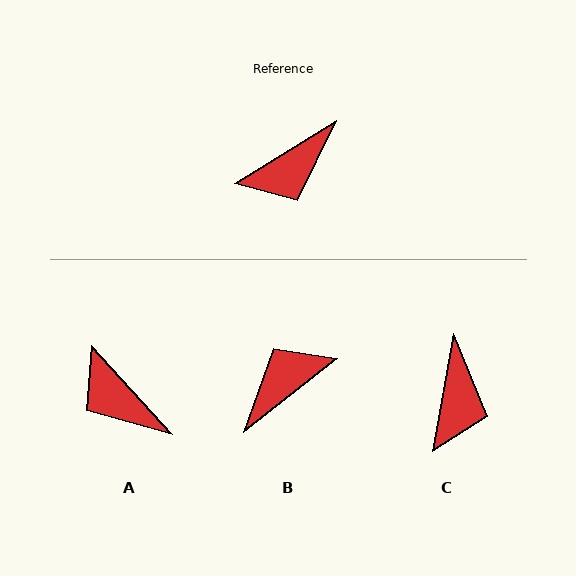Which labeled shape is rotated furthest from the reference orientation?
B, about 173 degrees away.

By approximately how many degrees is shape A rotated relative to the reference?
Approximately 79 degrees clockwise.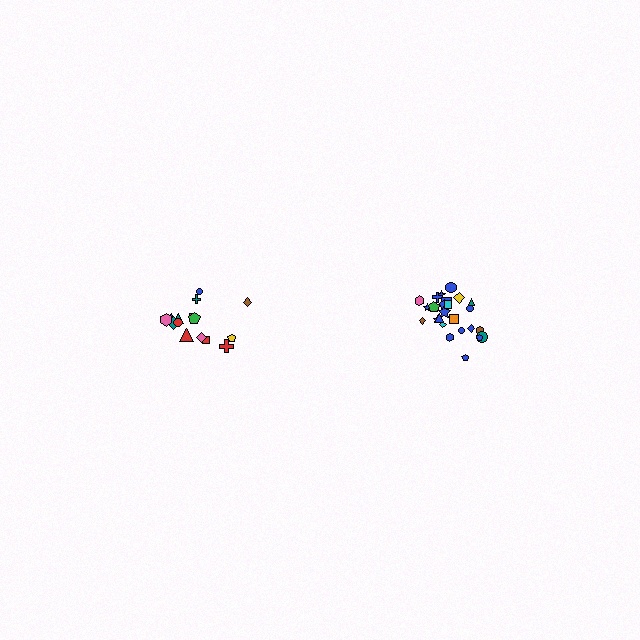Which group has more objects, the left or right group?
The right group.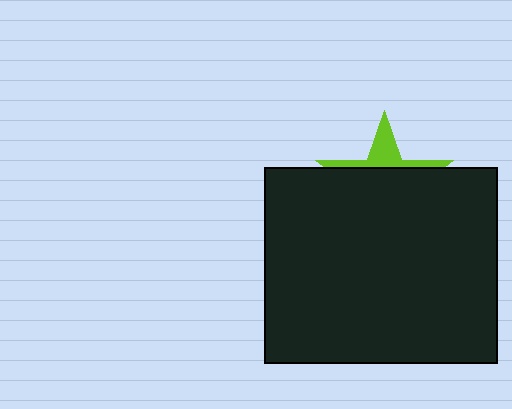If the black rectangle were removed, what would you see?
You would see the complete lime star.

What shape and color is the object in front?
The object in front is a black rectangle.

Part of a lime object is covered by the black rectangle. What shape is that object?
It is a star.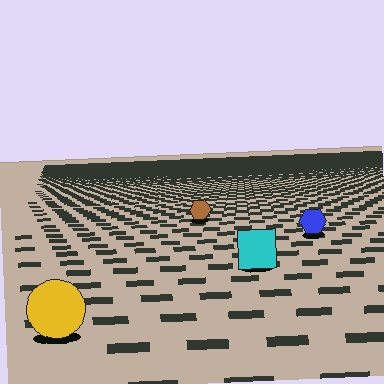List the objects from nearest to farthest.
From nearest to farthest: the yellow circle, the cyan square, the blue hexagon, the brown hexagon.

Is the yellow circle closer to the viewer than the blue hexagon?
Yes. The yellow circle is closer — you can tell from the texture gradient: the ground texture is coarser near it.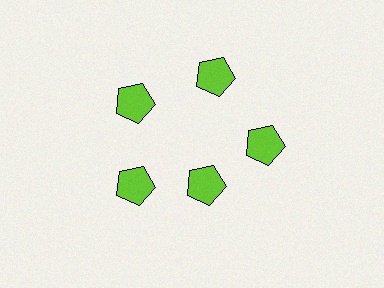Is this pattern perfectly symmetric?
No. The 5 lime pentagons are arranged in a ring, but one element near the 5 o'clock position is pulled inward toward the center, breaking the 5-fold rotational symmetry.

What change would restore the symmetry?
The symmetry would be restored by moving it outward, back onto the ring so that all 5 pentagons sit at equal angles and equal distance from the center.